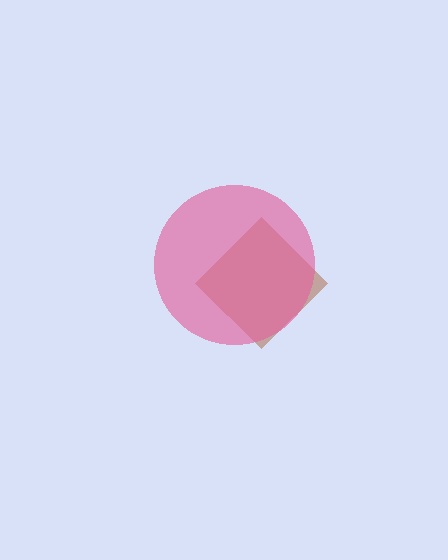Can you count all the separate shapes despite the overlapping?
Yes, there are 2 separate shapes.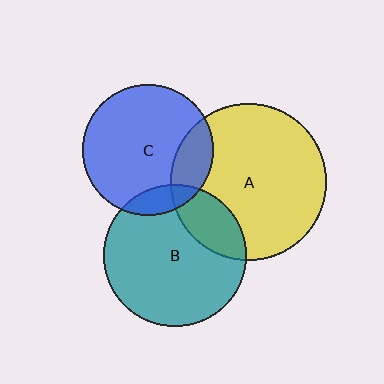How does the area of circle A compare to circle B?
Approximately 1.2 times.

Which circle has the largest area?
Circle A (yellow).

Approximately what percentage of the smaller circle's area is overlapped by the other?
Approximately 20%.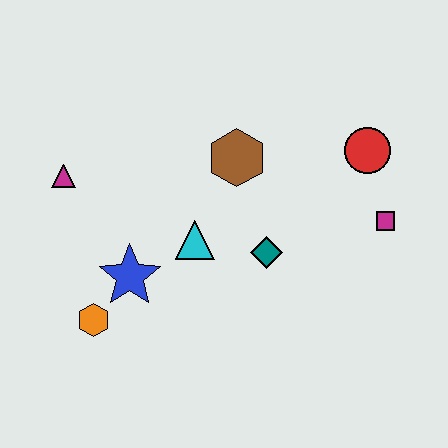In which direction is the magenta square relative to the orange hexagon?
The magenta square is to the right of the orange hexagon.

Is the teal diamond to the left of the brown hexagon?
No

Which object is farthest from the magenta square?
The magenta triangle is farthest from the magenta square.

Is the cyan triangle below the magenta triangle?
Yes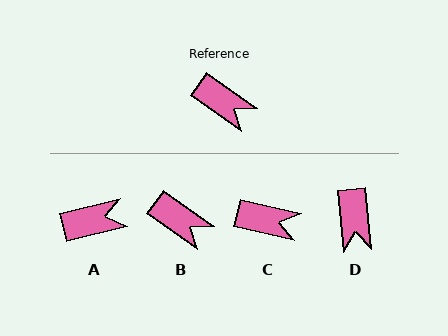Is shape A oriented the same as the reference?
No, it is off by about 49 degrees.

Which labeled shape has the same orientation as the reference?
B.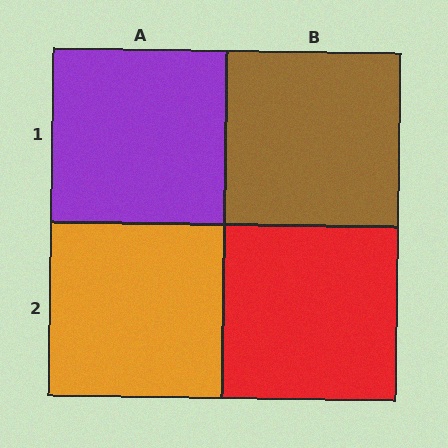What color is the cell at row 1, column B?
Brown.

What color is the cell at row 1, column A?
Purple.